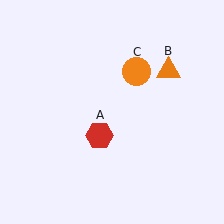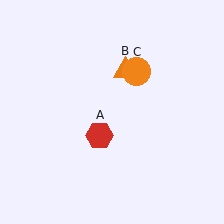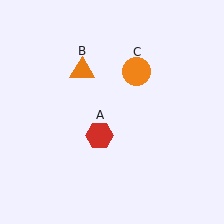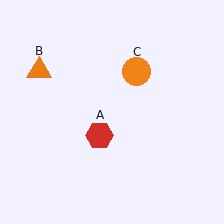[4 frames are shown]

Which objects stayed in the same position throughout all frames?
Red hexagon (object A) and orange circle (object C) remained stationary.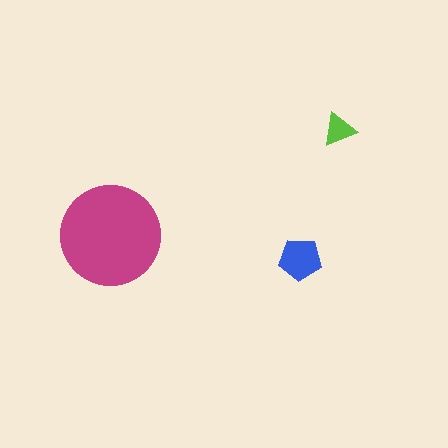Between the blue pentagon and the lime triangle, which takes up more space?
The blue pentagon.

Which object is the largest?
The magenta circle.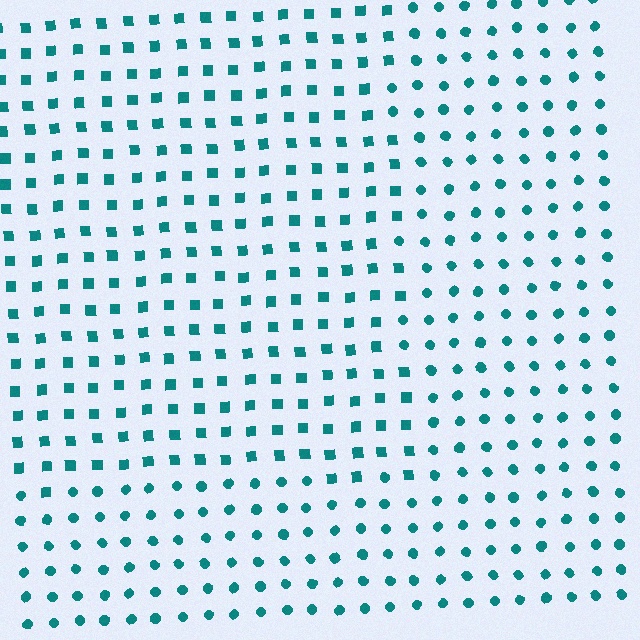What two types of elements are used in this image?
The image uses squares inside the rectangle region and circles outside it.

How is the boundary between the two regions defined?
The boundary is defined by a change in element shape: squares inside vs. circles outside. All elements share the same color and spacing.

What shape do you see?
I see a rectangle.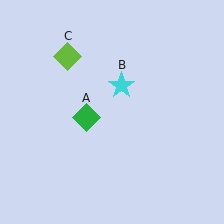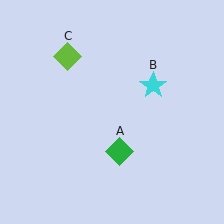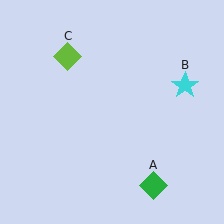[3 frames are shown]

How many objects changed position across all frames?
2 objects changed position: green diamond (object A), cyan star (object B).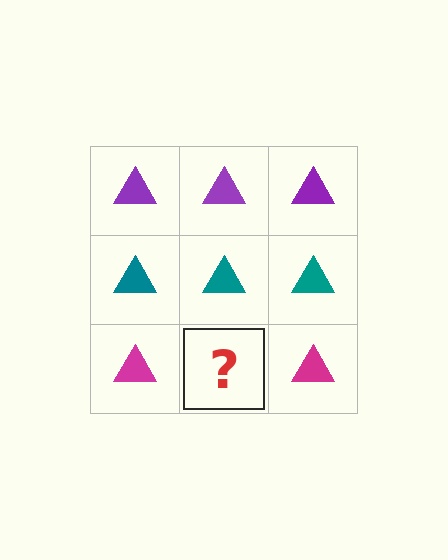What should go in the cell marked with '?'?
The missing cell should contain a magenta triangle.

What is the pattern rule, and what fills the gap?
The rule is that each row has a consistent color. The gap should be filled with a magenta triangle.